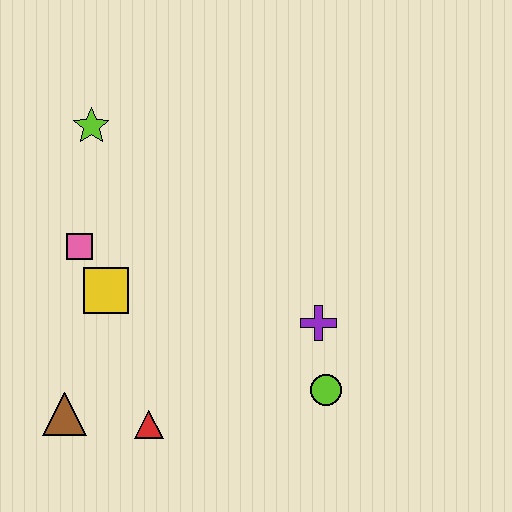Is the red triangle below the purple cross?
Yes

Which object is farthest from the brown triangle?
The lime star is farthest from the brown triangle.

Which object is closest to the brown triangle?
The red triangle is closest to the brown triangle.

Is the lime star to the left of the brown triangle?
No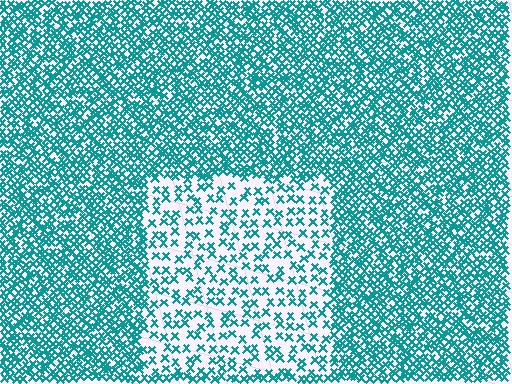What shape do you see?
I see a rectangle.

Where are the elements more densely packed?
The elements are more densely packed outside the rectangle boundary.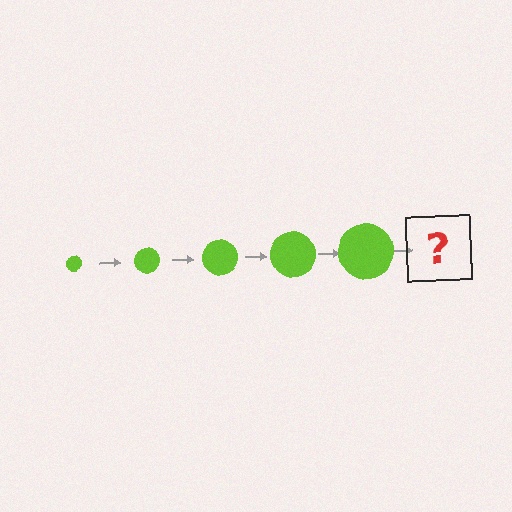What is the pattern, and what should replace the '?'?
The pattern is that the circle gets progressively larger each step. The '?' should be a lime circle, larger than the previous one.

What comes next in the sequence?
The next element should be a lime circle, larger than the previous one.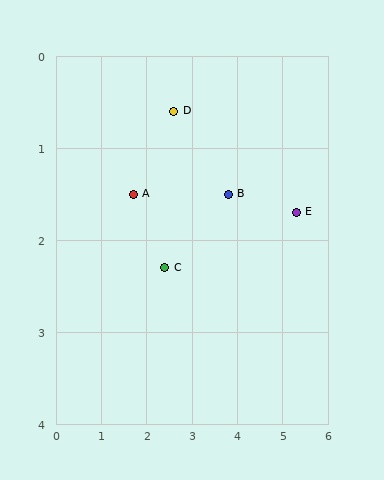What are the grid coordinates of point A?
Point A is at approximately (1.7, 1.5).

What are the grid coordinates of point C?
Point C is at approximately (2.4, 2.3).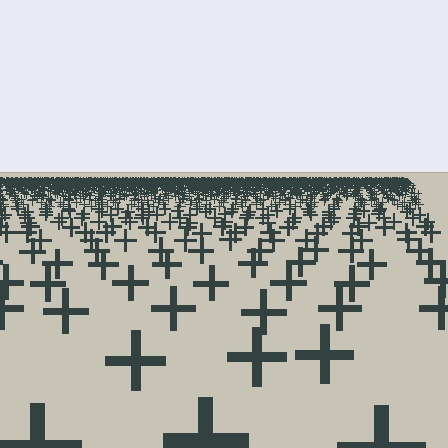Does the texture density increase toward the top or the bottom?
Density increases toward the top.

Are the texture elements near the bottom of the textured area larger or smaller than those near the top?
Larger. Near the bottom, elements are closer to the viewer and appear at a bigger on-screen size.